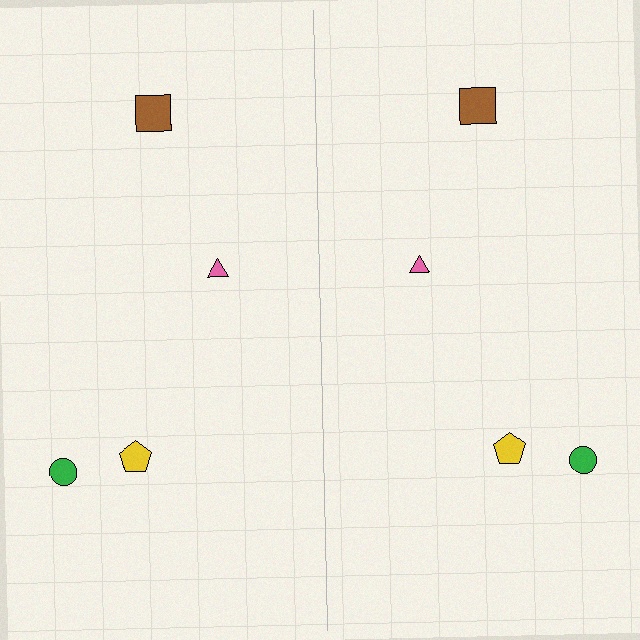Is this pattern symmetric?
Yes, this pattern has bilateral (reflection) symmetry.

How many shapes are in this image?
There are 8 shapes in this image.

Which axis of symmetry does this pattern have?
The pattern has a vertical axis of symmetry running through the center of the image.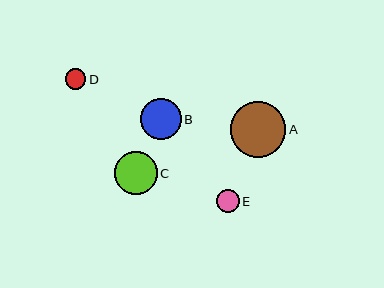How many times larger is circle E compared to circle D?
Circle E is approximately 1.1 times the size of circle D.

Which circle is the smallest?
Circle D is the smallest with a size of approximately 21 pixels.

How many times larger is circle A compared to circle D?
Circle A is approximately 2.7 times the size of circle D.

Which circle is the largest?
Circle A is the largest with a size of approximately 55 pixels.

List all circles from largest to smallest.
From largest to smallest: A, C, B, E, D.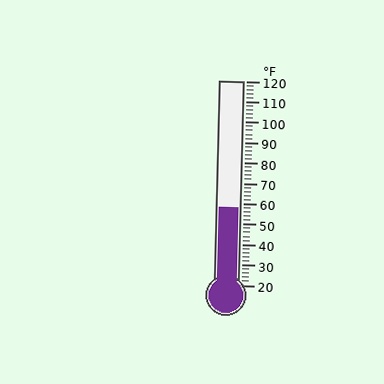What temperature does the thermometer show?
The thermometer shows approximately 58°F.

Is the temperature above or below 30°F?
The temperature is above 30°F.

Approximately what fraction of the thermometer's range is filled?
The thermometer is filled to approximately 40% of its range.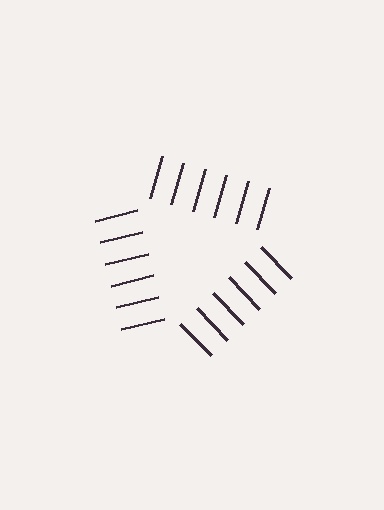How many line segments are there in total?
18 — 6 along each of the 3 edges.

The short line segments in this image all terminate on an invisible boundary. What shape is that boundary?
An illusory triangle — the line segments terminate on its edges but no continuous stroke is drawn.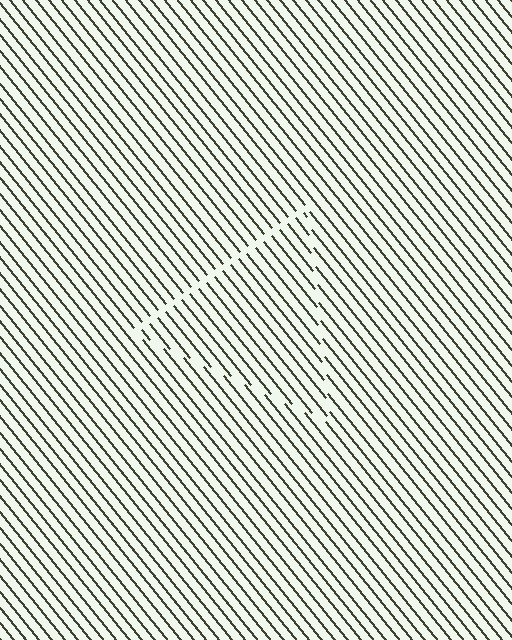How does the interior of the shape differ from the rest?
The interior of the shape contains the same grating, shifted by half a period — the contour is defined by the phase discontinuity where line-ends from the inner and outer gratings abut.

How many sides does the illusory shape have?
3 sides — the line-ends trace a triangle.